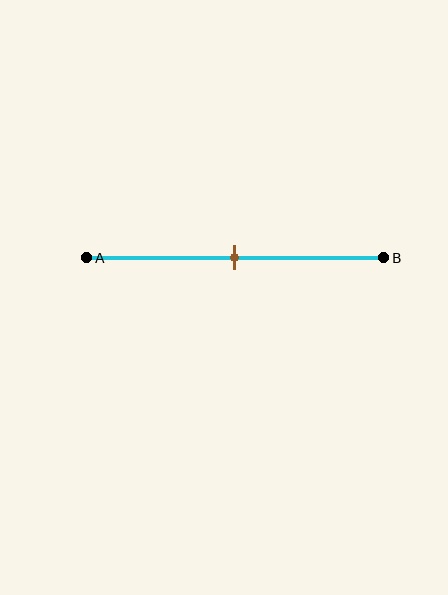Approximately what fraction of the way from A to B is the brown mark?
The brown mark is approximately 50% of the way from A to B.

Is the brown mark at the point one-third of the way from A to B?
No, the mark is at about 50% from A, not at the 33% one-third point.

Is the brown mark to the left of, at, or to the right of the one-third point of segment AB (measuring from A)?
The brown mark is to the right of the one-third point of segment AB.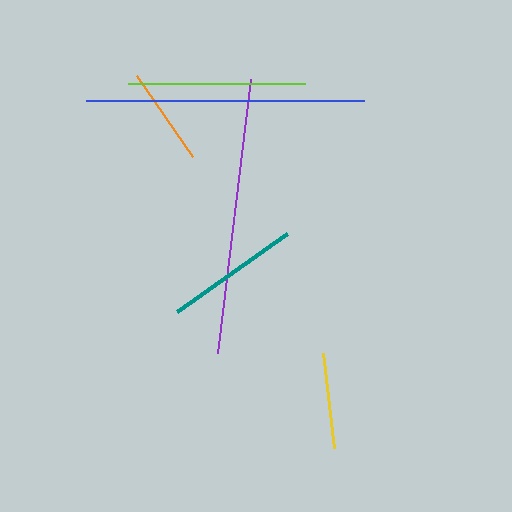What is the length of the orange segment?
The orange segment is approximately 99 pixels long.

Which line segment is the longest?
The blue line is the longest at approximately 278 pixels.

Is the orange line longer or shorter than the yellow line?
The orange line is longer than the yellow line.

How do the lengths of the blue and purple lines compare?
The blue and purple lines are approximately the same length.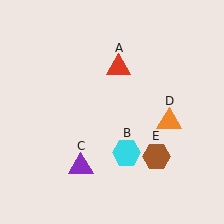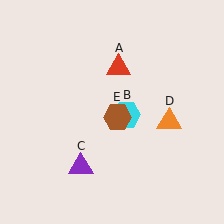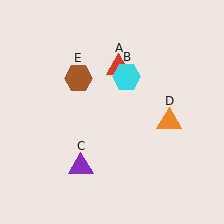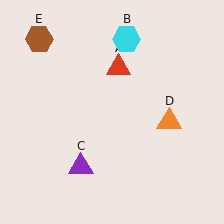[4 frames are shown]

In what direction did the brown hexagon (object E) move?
The brown hexagon (object E) moved up and to the left.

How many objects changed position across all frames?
2 objects changed position: cyan hexagon (object B), brown hexagon (object E).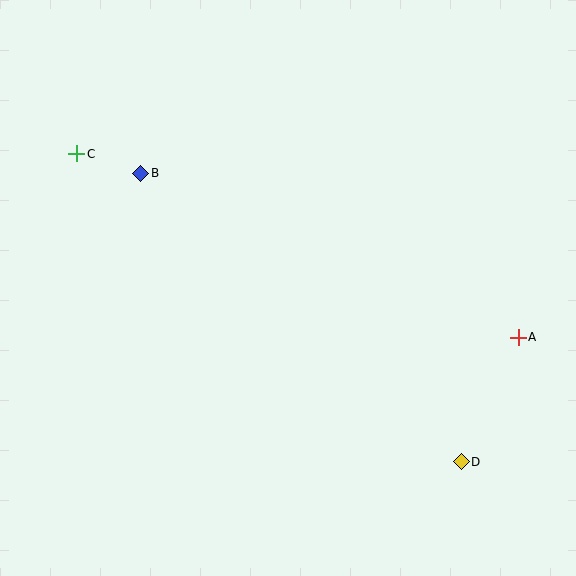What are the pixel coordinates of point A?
Point A is at (518, 337).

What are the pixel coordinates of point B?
Point B is at (141, 173).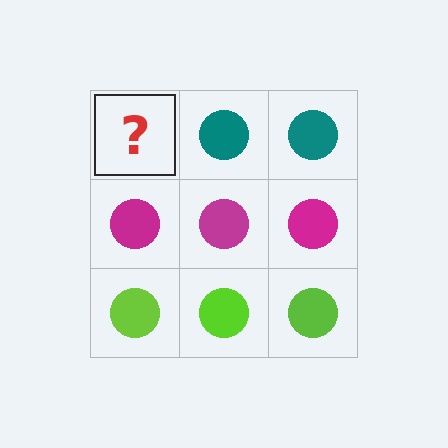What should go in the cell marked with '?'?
The missing cell should contain a teal circle.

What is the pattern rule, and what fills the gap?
The rule is that each row has a consistent color. The gap should be filled with a teal circle.